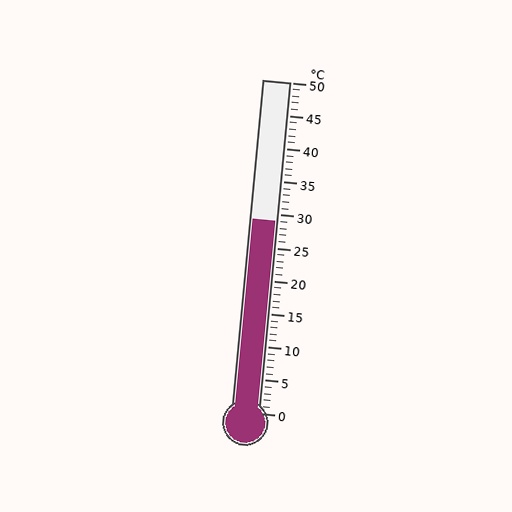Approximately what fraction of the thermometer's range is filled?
The thermometer is filled to approximately 60% of its range.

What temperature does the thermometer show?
The thermometer shows approximately 29°C.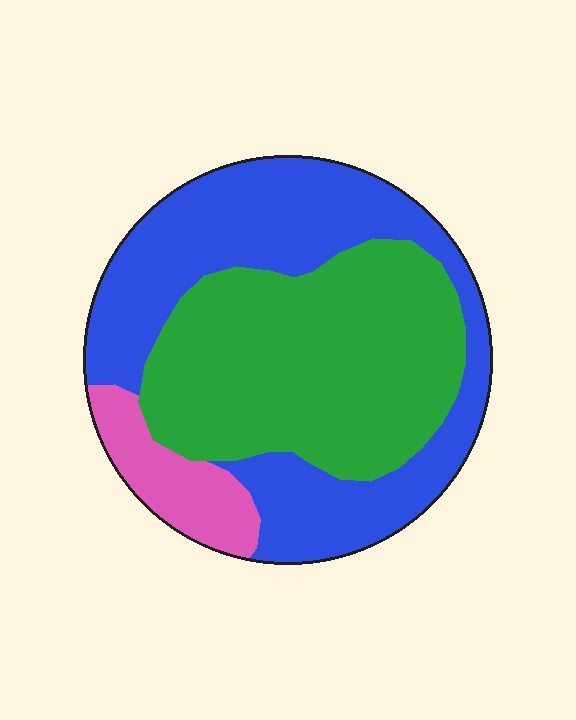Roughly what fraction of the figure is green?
Green covers 45% of the figure.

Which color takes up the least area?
Pink, at roughly 10%.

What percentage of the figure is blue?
Blue takes up between a third and a half of the figure.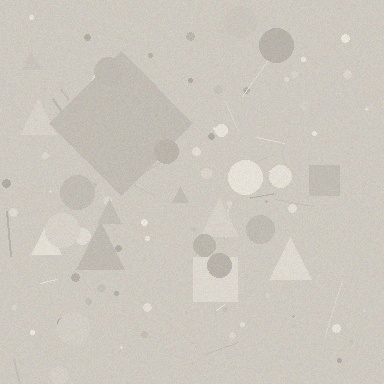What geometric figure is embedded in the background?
A diamond is embedded in the background.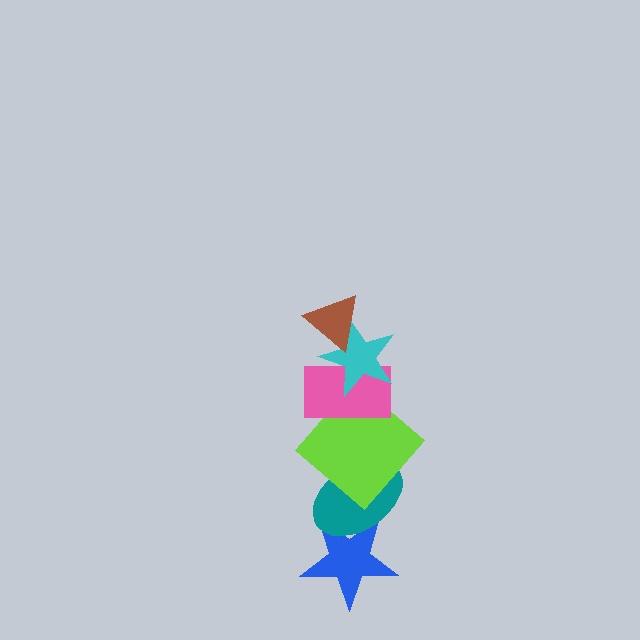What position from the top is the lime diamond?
The lime diamond is 4th from the top.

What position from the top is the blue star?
The blue star is 6th from the top.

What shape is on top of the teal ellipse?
The lime diamond is on top of the teal ellipse.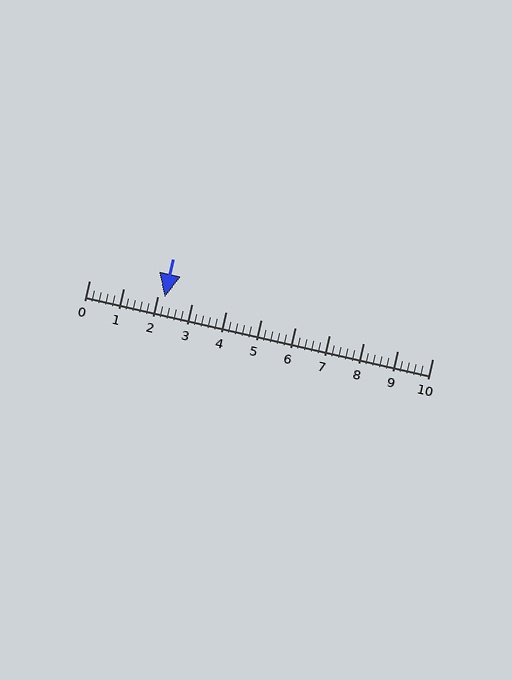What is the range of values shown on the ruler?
The ruler shows values from 0 to 10.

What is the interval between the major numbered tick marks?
The major tick marks are spaced 1 units apart.